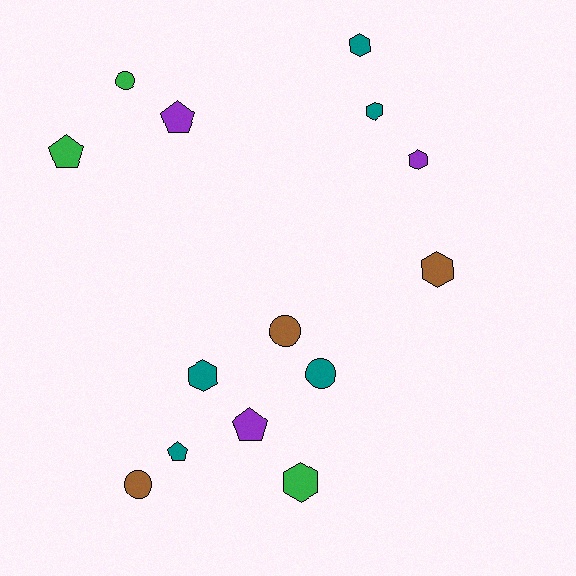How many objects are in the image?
There are 14 objects.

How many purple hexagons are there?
There is 1 purple hexagon.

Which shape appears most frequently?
Hexagon, with 6 objects.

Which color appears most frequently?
Teal, with 5 objects.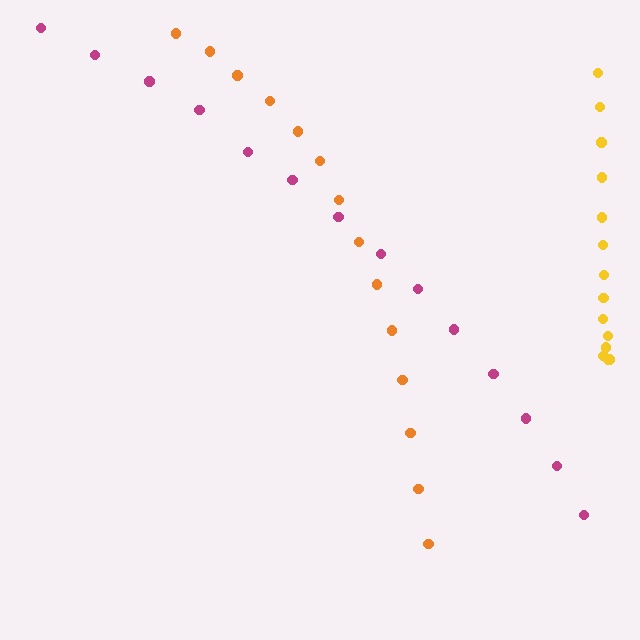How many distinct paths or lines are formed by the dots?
There are 3 distinct paths.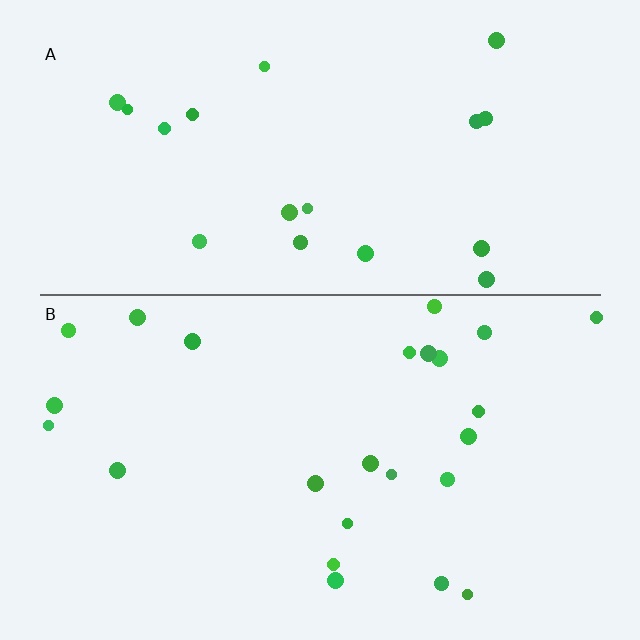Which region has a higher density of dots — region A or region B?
B (the bottom).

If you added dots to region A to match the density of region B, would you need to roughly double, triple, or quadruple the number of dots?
Approximately double.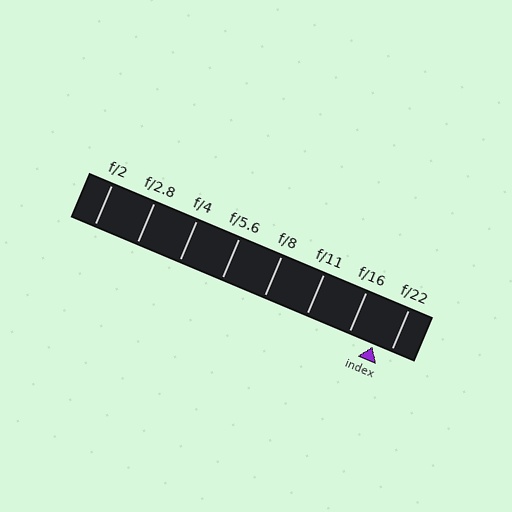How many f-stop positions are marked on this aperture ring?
There are 8 f-stop positions marked.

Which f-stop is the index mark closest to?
The index mark is closest to f/22.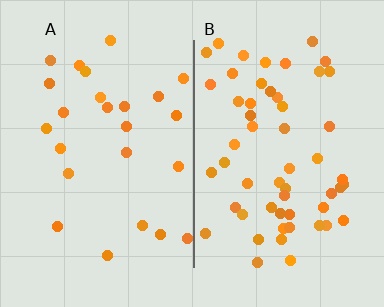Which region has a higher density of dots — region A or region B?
B (the right).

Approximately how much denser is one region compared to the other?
Approximately 2.2× — region B over region A.